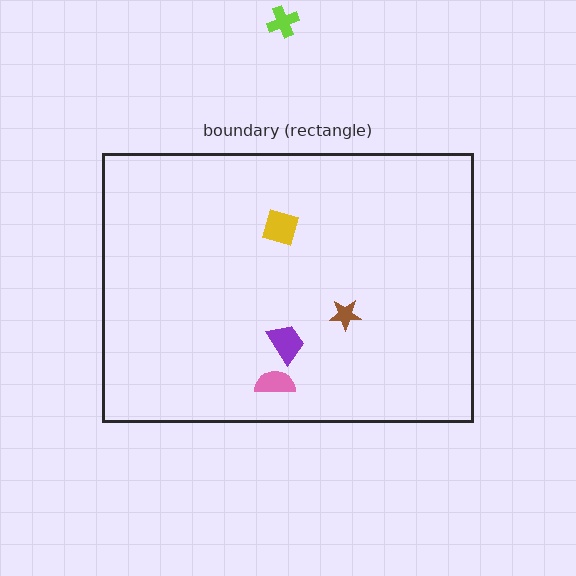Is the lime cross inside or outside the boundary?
Outside.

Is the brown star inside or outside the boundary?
Inside.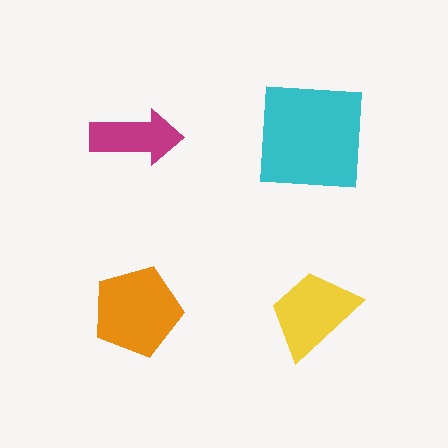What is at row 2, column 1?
An orange pentagon.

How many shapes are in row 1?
2 shapes.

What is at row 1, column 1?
A magenta arrow.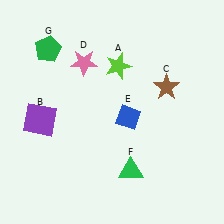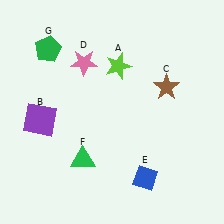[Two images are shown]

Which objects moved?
The objects that moved are: the blue diamond (E), the green triangle (F).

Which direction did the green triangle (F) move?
The green triangle (F) moved left.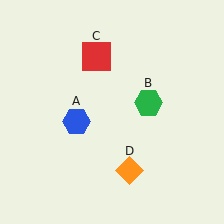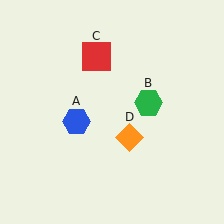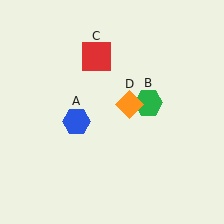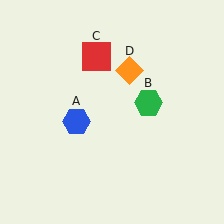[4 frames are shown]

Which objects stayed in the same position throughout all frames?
Blue hexagon (object A) and green hexagon (object B) and red square (object C) remained stationary.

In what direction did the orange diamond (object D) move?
The orange diamond (object D) moved up.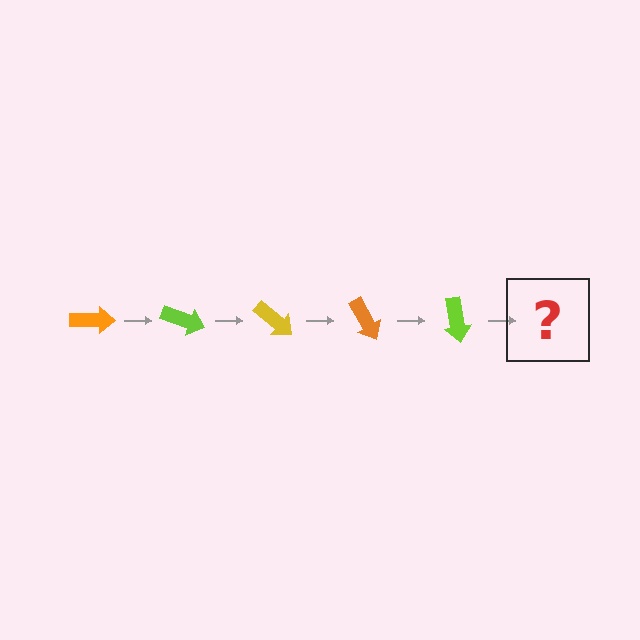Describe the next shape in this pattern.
It should be a yellow arrow, rotated 100 degrees from the start.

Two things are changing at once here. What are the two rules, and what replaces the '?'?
The two rules are that it rotates 20 degrees each step and the color cycles through orange, lime, and yellow. The '?' should be a yellow arrow, rotated 100 degrees from the start.